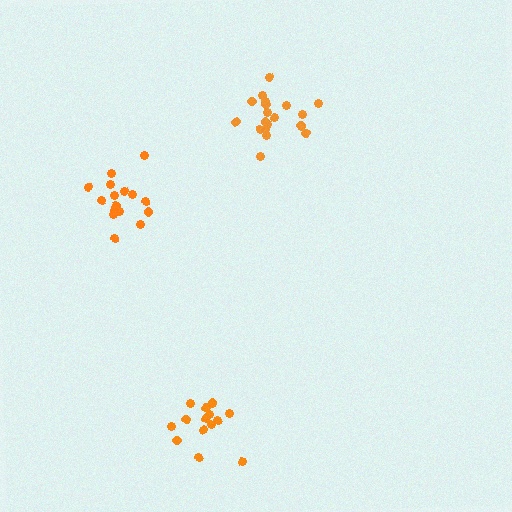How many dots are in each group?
Group 1: 15 dots, Group 2: 20 dots, Group 3: 17 dots (52 total).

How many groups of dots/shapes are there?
There are 3 groups.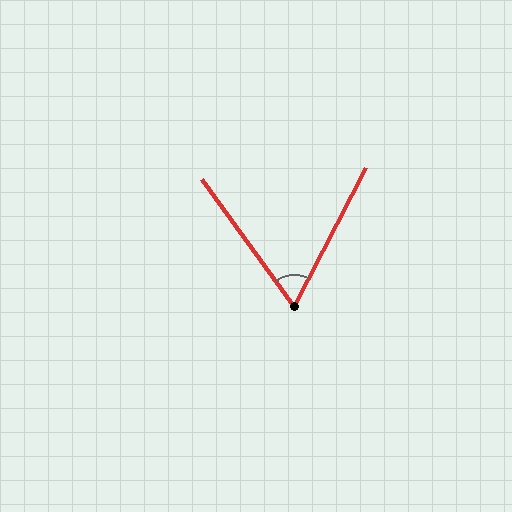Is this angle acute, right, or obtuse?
It is acute.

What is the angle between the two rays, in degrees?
Approximately 63 degrees.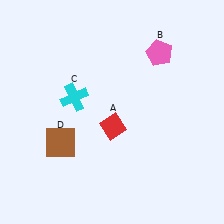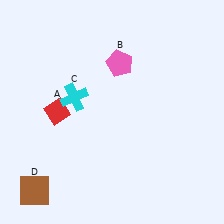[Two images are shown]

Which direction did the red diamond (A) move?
The red diamond (A) moved left.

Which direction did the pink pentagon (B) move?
The pink pentagon (B) moved left.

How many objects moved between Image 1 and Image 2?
3 objects moved between the two images.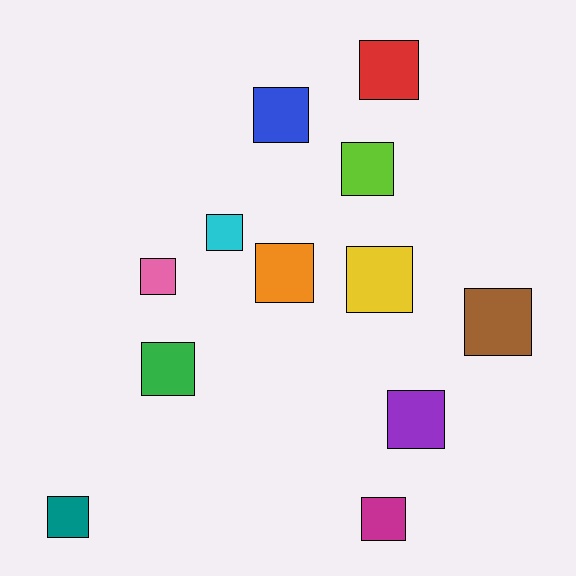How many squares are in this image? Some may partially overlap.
There are 12 squares.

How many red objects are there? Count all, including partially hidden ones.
There is 1 red object.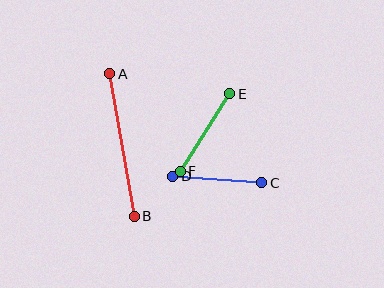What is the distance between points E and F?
The distance is approximately 92 pixels.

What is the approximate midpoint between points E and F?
The midpoint is at approximately (205, 132) pixels.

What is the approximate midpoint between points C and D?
The midpoint is at approximately (217, 180) pixels.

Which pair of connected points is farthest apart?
Points A and B are farthest apart.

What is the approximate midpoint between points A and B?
The midpoint is at approximately (122, 145) pixels.